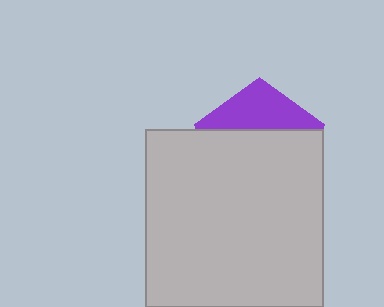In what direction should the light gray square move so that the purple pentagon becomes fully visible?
The light gray square should move down. That is the shortest direction to clear the overlap and leave the purple pentagon fully visible.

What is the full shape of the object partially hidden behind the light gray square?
The partially hidden object is a purple pentagon.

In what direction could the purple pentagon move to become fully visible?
The purple pentagon could move up. That would shift it out from behind the light gray square entirely.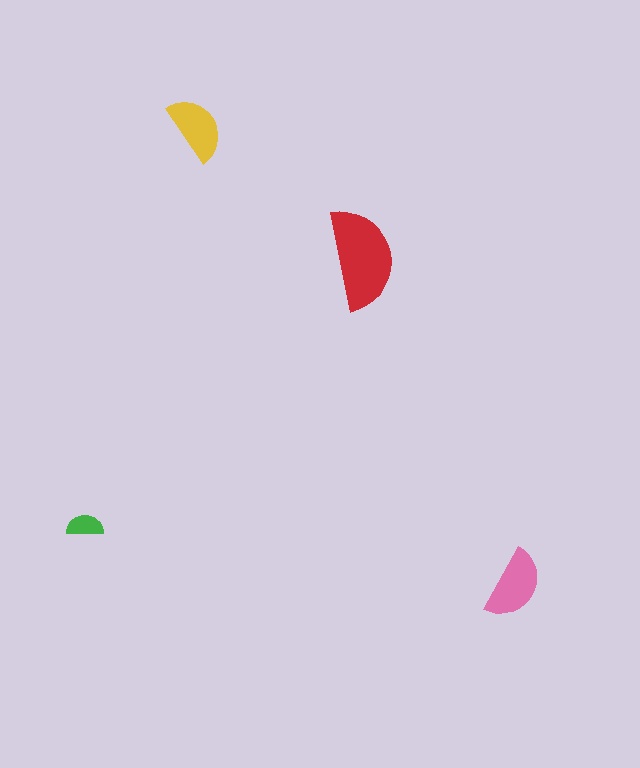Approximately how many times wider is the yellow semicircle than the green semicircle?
About 2 times wider.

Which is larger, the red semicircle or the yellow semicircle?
The red one.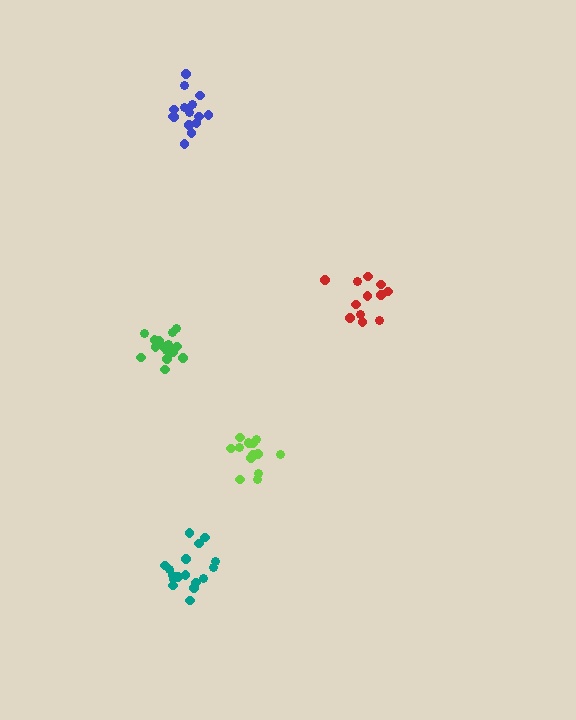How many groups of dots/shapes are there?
There are 5 groups.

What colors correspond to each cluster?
The clusters are colored: lime, red, teal, green, blue.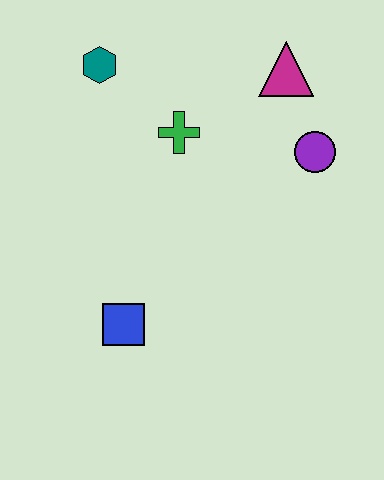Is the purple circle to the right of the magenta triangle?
Yes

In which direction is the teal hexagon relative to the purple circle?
The teal hexagon is to the left of the purple circle.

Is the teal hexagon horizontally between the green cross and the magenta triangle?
No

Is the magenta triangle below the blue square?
No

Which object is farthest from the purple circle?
The blue square is farthest from the purple circle.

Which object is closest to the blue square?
The green cross is closest to the blue square.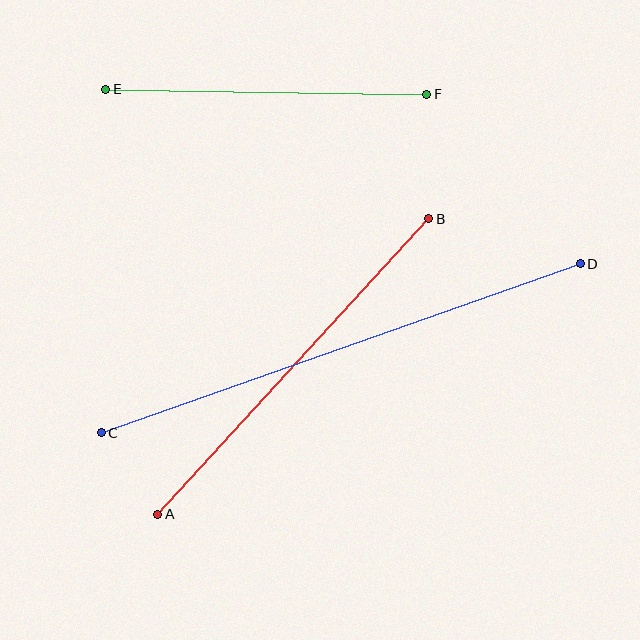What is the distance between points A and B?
The distance is approximately 401 pixels.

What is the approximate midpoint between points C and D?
The midpoint is at approximately (341, 348) pixels.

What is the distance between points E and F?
The distance is approximately 321 pixels.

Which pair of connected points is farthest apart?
Points C and D are farthest apart.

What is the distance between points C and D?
The distance is approximately 508 pixels.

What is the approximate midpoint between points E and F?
The midpoint is at approximately (266, 92) pixels.